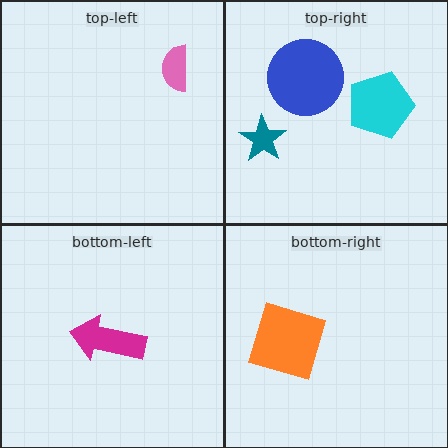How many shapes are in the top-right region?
3.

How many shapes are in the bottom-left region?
1.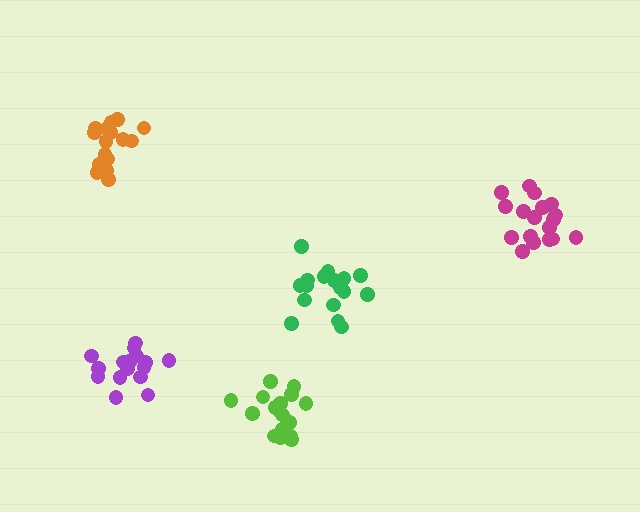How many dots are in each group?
Group 1: 16 dots, Group 2: 16 dots, Group 3: 18 dots, Group 4: 17 dots, Group 5: 18 dots (85 total).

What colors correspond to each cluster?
The clusters are colored: orange, purple, lime, green, magenta.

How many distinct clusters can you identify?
There are 5 distinct clusters.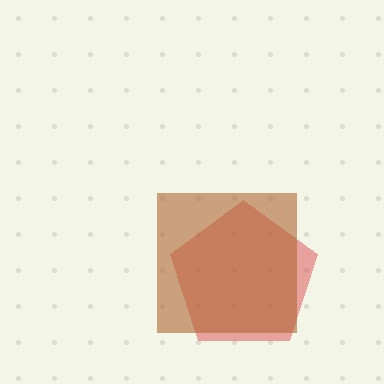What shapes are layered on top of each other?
The layered shapes are: a red pentagon, a brown square.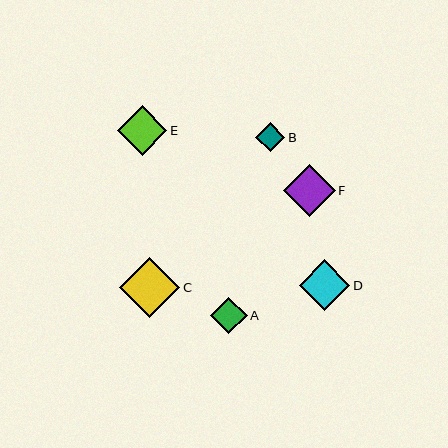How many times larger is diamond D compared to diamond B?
Diamond D is approximately 1.7 times the size of diamond B.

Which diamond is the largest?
Diamond C is the largest with a size of approximately 61 pixels.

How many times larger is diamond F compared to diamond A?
Diamond F is approximately 1.4 times the size of diamond A.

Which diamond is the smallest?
Diamond B is the smallest with a size of approximately 29 pixels.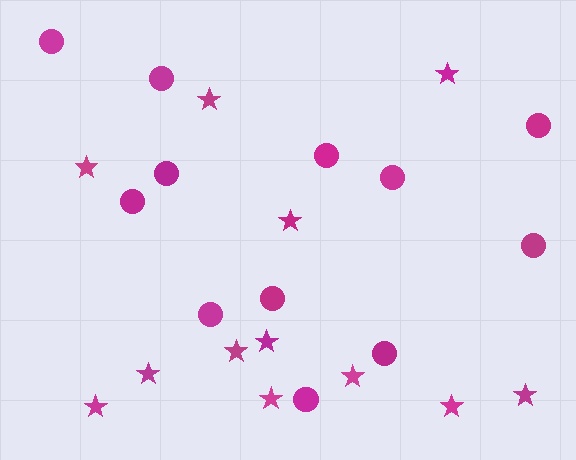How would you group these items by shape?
There are 2 groups: one group of stars (12) and one group of circles (12).